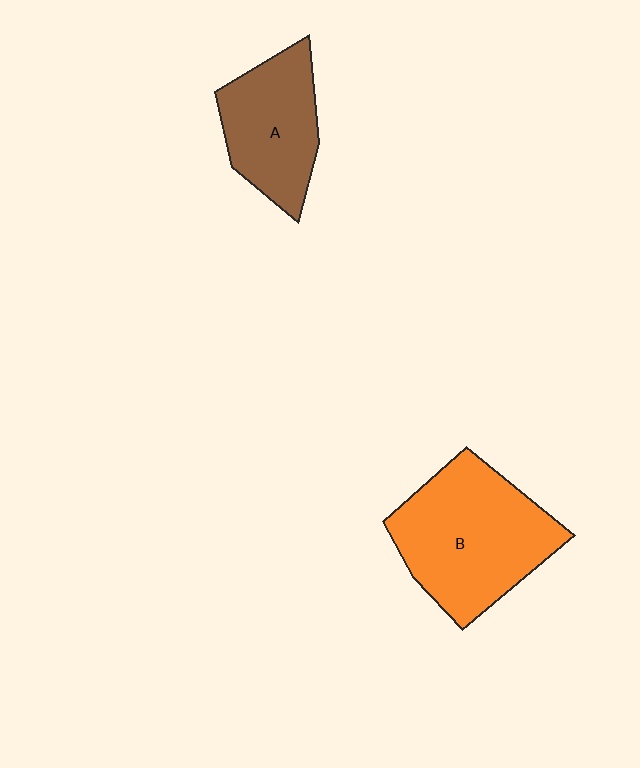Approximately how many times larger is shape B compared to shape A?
Approximately 1.5 times.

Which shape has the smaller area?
Shape A (brown).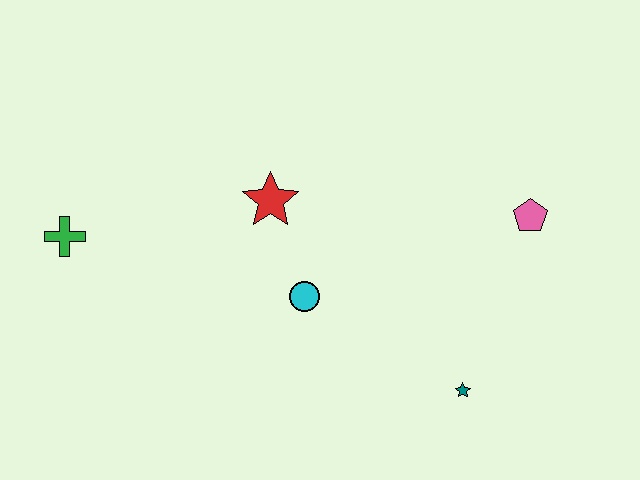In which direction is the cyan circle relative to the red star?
The cyan circle is below the red star.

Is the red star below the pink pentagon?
No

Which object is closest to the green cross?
The red star is closest to the green cross.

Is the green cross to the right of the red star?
No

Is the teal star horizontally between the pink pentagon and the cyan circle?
Yes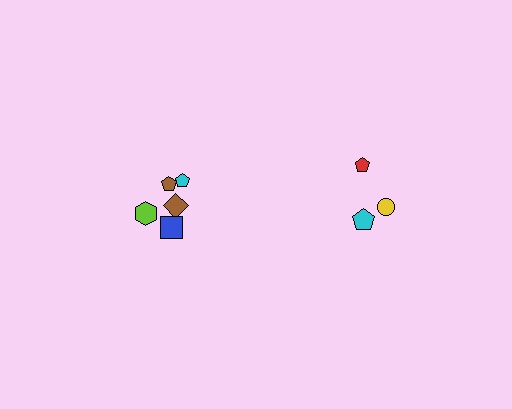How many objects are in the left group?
There are 5 objects.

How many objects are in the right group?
There are 3 objects.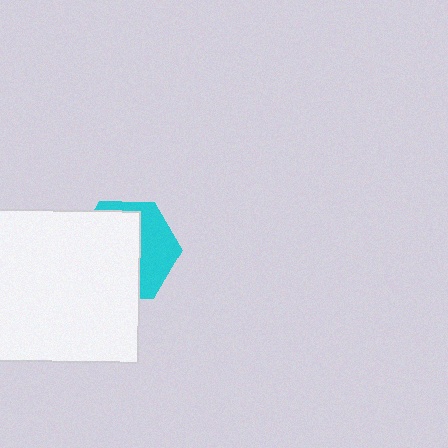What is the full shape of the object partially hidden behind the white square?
The partially hidden object is a cyan hexagon.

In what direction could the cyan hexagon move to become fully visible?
The cyan hexagon could move right. That would shift it out from behind the white square entirely.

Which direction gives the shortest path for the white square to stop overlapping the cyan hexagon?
Moving left gives the shortest separation.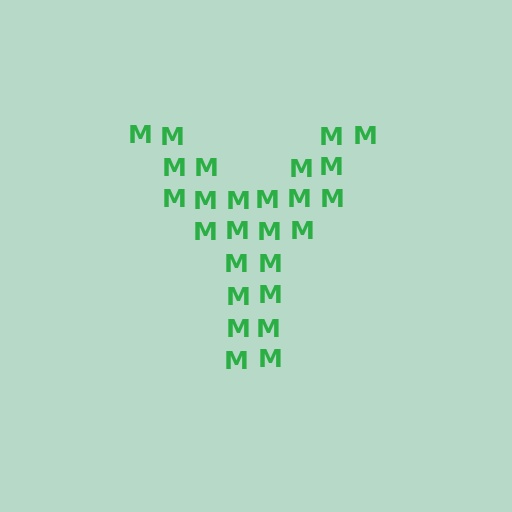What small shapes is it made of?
It is made of small letter M's.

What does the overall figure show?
The overall figure shows the letter Y.